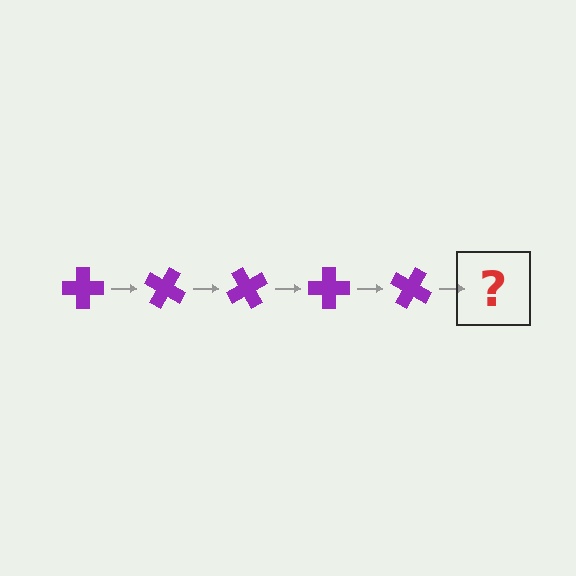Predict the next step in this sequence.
The next step is a purple cross rotated 150 degrees.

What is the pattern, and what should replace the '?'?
The pattern is that the cross rotates 30 degrees each step. The '?' should be a purple cross rotated 150 degrees.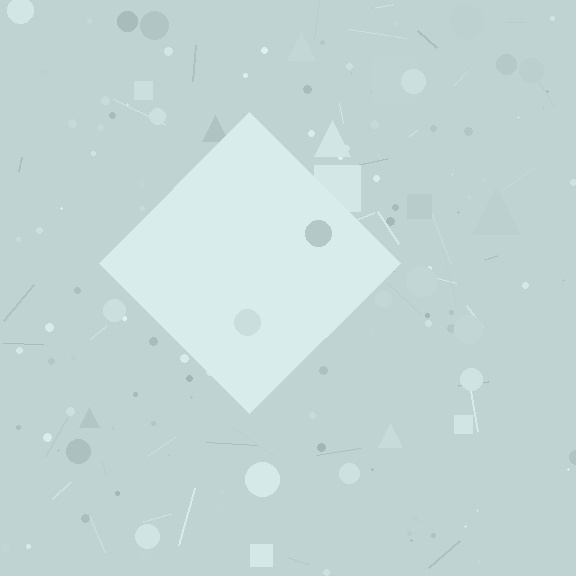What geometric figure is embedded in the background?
A diamond is embedded in the background.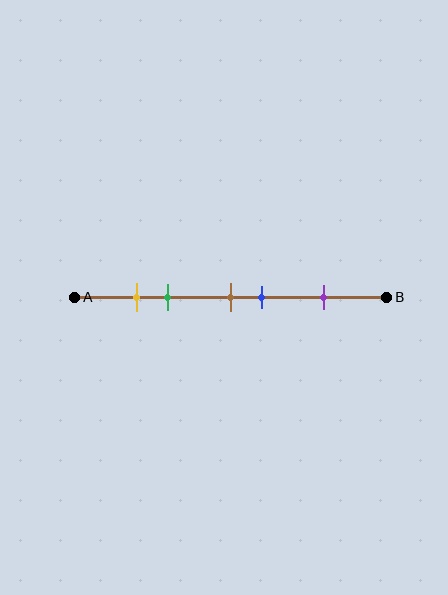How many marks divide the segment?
There are 5 marks dividing the segment.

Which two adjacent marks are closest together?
The yellow and green marks are the closest adjacent pair.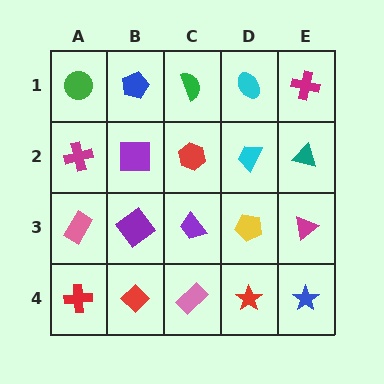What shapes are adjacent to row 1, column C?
A red hexagon (row 2, column C), a blue pentagon (row 1, column B), a cyan ellipse (row 1, column D).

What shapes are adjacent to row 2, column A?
A green circle (row 1, column A), a pink rectangle (row 3, column A), a purple square (row 2, column B).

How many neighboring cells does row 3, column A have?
3.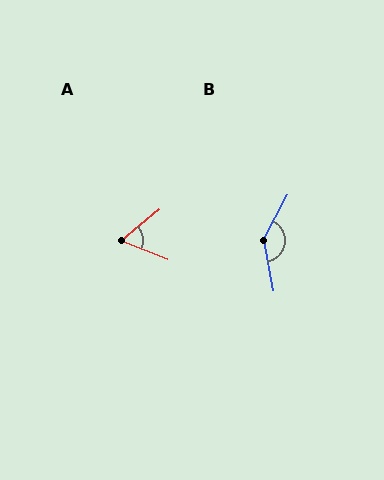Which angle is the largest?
B, at approximately 141 degrees.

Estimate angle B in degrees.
Approximately 141 degrees.